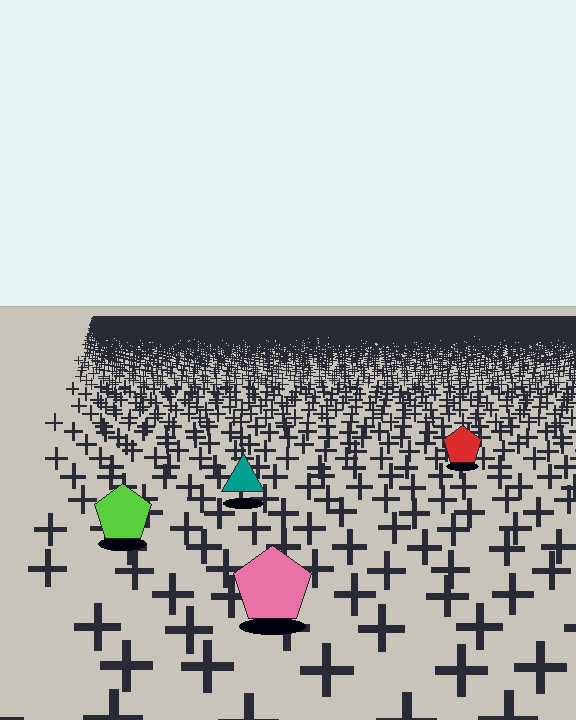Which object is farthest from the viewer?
The red pentagon is farthest from the viewer. It appears smaller and the ground texture around it is denser.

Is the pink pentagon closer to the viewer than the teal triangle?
Yes. The pink pentagon is closer — you can tell from the texture gradient: the ground texture is coarser near it.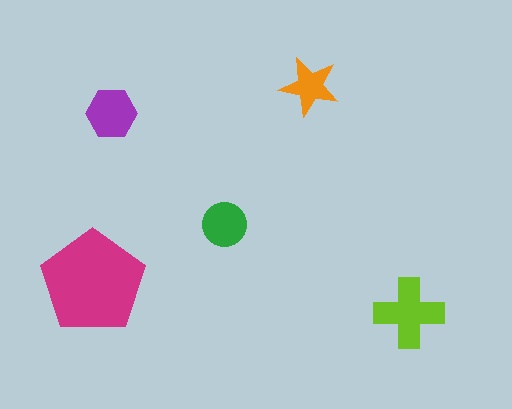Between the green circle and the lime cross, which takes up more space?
The lime cross.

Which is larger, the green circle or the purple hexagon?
The purple hexagon.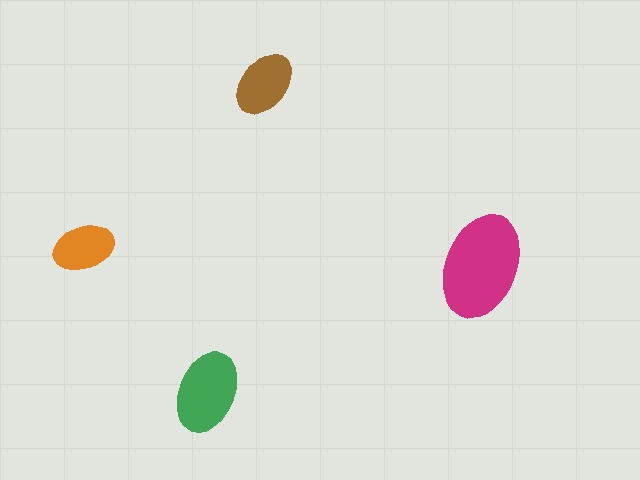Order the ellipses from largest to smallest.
the magenta one, the green one, the brown one, the orange one.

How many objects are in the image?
There are 4 objects in the image.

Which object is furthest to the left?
The orange ellipse is leftmost.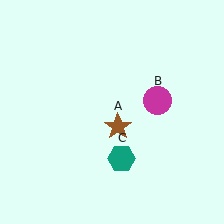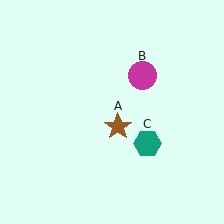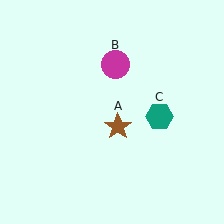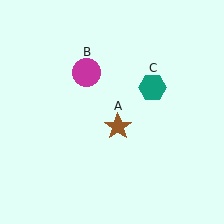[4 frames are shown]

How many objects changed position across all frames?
2 objects changed position: magenta circle (object B), teal hexagon (object C).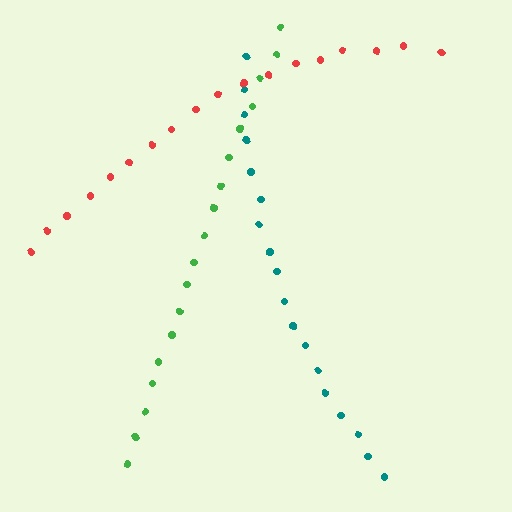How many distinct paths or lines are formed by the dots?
There are 3 distinct paths.